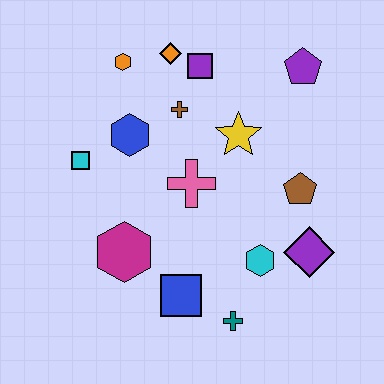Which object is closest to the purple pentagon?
The yellow star is closest to the purple pentagon.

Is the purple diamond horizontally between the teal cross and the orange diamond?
No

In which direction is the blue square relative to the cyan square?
The blue square is below the cyan square.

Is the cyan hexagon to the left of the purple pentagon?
Yes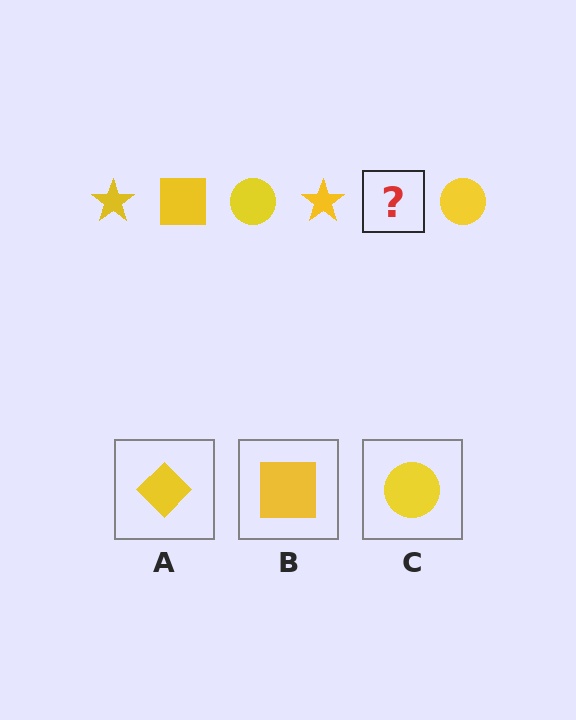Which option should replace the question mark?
Option B.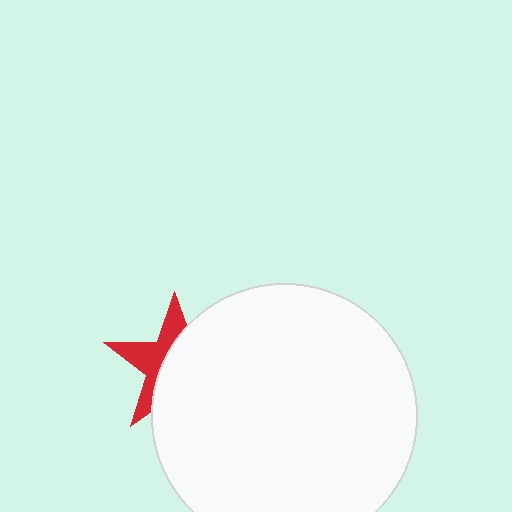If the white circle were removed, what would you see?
You would see the complete red star.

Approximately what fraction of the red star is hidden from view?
Roughly 60% of the red star is hidden behind the white circle.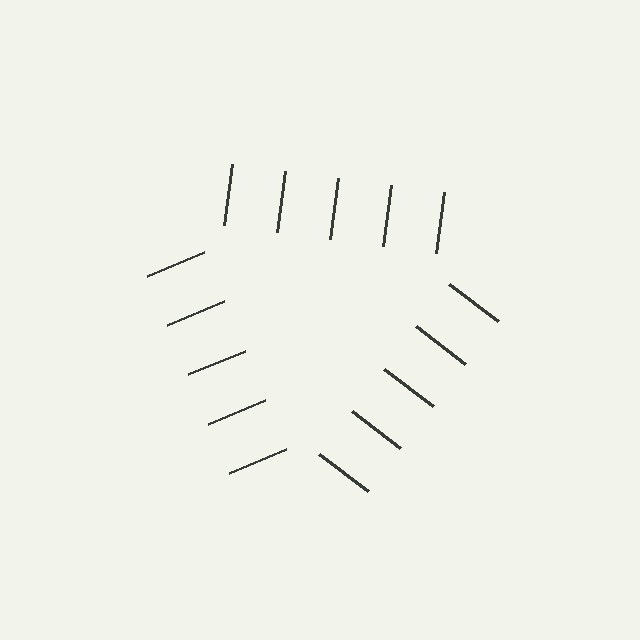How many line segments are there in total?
15 — 5 along each of the 3 edges.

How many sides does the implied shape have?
3 sides — the line-ends trace a triangle.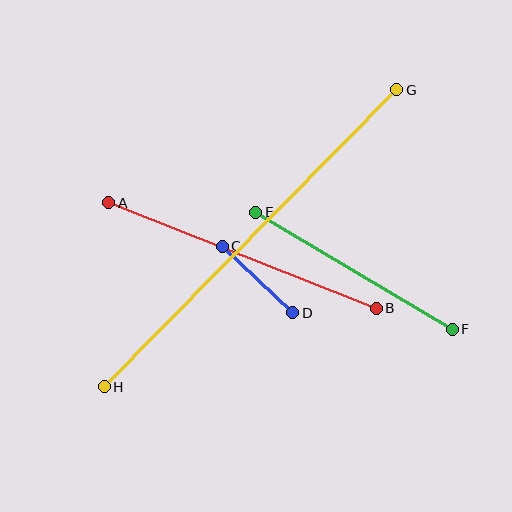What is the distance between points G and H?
The distance is approximately 417 pixels.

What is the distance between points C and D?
The distance is approximately 97 pixels.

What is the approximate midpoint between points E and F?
The midpoint is at approximately (354, 271) pixels.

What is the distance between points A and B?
The distance is approximately 287 pixels.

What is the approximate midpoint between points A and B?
The midpoint is at approximately (242, 256) pixels.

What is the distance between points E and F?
The distance is approximately 228 pixels.